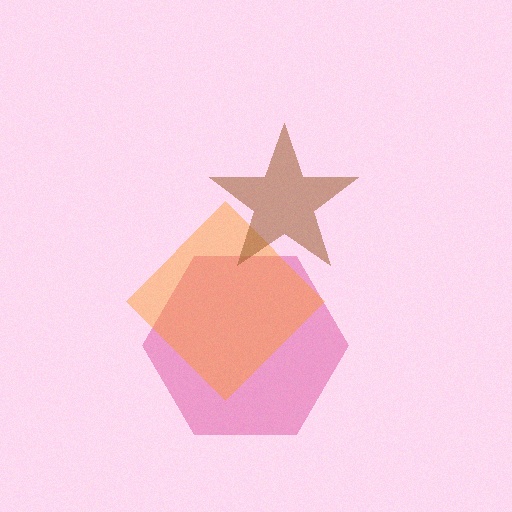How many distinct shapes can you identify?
There are 3 distinct shapes: a pink hexagon, an orange diamond, a brown star.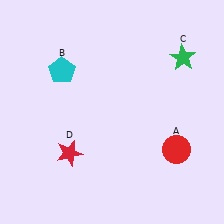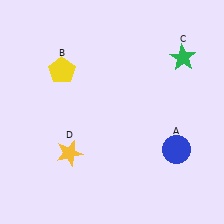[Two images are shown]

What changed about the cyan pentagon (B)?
In Image 1, B is cyan. In Image 2, it changed to yellow.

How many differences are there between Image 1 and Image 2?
There are 3 differences between the two images.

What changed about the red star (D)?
In Image 1, D is red. In Image 2, it changed to yellow.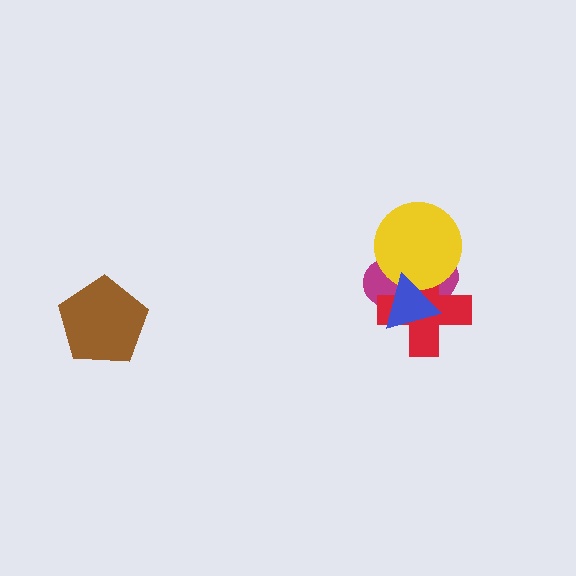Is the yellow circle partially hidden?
Yes, it is partially covered by another shape.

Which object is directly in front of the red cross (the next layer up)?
The yellow circle is directly in front of the red cross.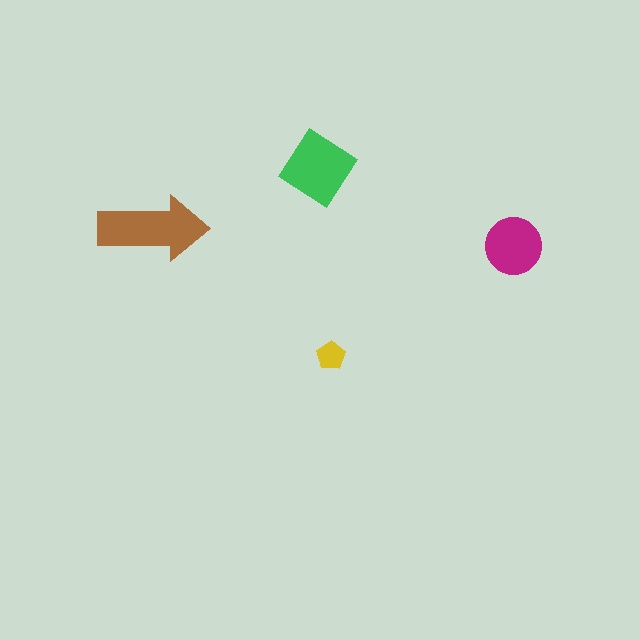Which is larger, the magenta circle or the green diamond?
The green diamond.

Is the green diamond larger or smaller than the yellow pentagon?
Larger.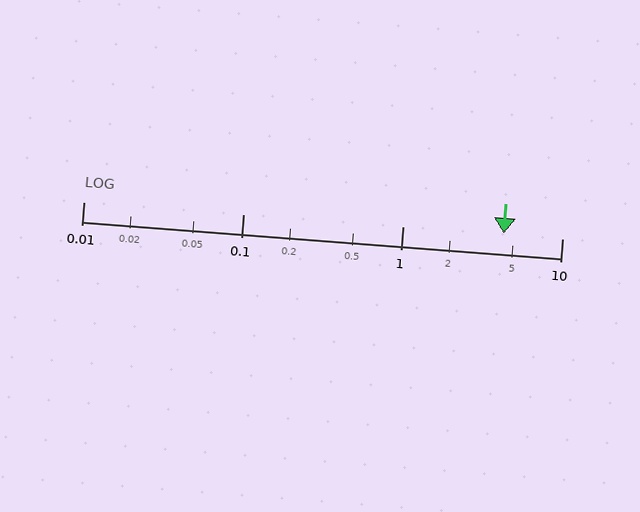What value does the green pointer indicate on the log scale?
The pointer indicates approximately 4.3.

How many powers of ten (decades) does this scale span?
The scale spans 3 decades, from 0.01 to 10.